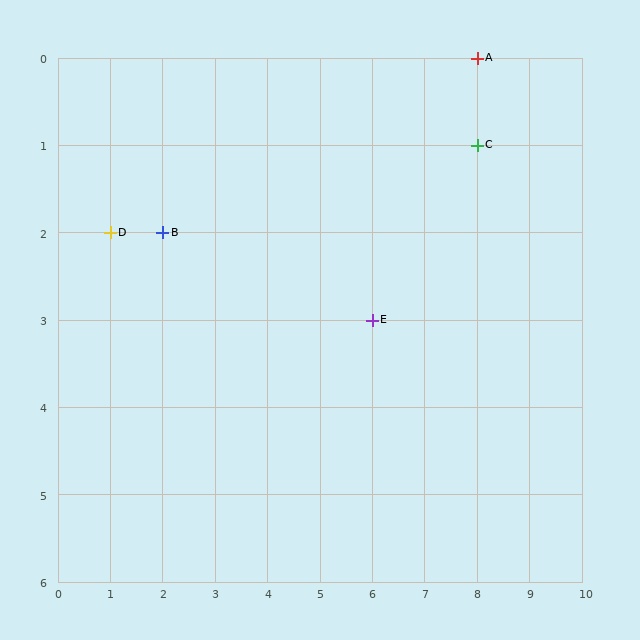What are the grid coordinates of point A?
Point A is at grid coordinates (8, 0).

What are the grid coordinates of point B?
Point B is at grid coordinates (2, 2).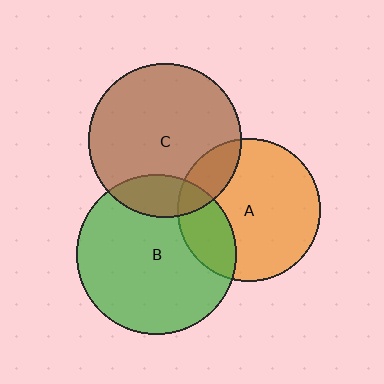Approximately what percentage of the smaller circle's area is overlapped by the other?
Approximately 25%.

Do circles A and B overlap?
Yes.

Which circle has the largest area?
Circle B (green).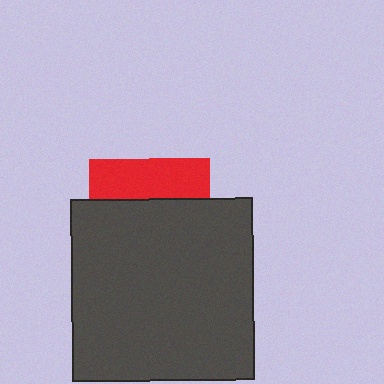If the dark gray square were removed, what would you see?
You would see the complete red square.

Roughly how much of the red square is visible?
A small part of it is visible (roughly 33%).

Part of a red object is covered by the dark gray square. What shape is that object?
It is a square.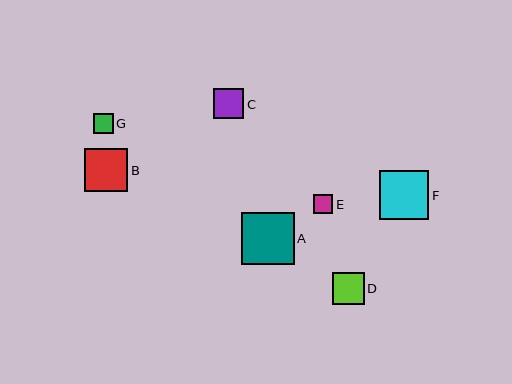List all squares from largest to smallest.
From largest to smallest: A, F, B, D, C, G, E.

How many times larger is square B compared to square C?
Square B is approximately 1.4 times the size of square C.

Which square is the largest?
Square A is the largest with a size of approximately 53 pixels.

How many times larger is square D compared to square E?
Square D is approximately 1.7 times the size of square E.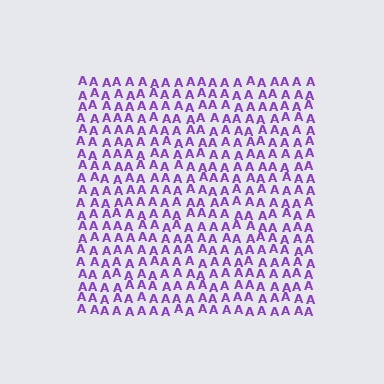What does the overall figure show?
The overall figure shows a square.